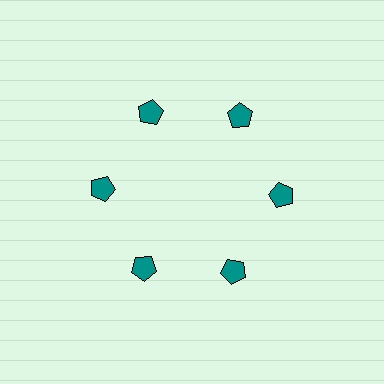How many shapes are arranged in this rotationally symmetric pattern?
There are 6 shapes, arranged in 6 groups of 1.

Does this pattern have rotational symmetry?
Yes, this pattern has 6-fold rotational symmetry. It looks the same after rotating 60 degrees around the center.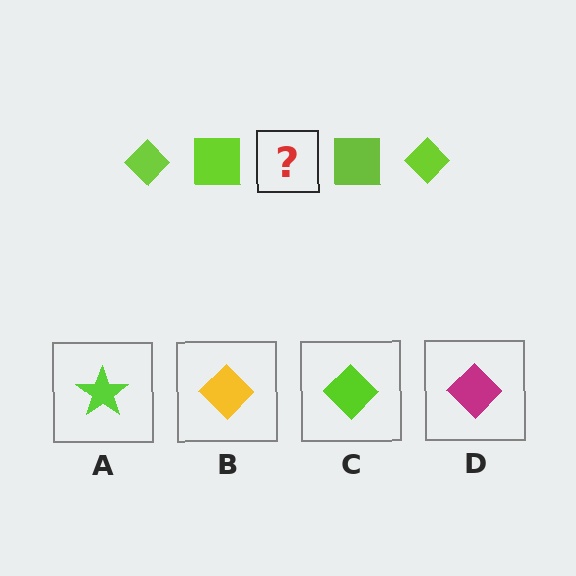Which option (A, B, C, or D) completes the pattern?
C.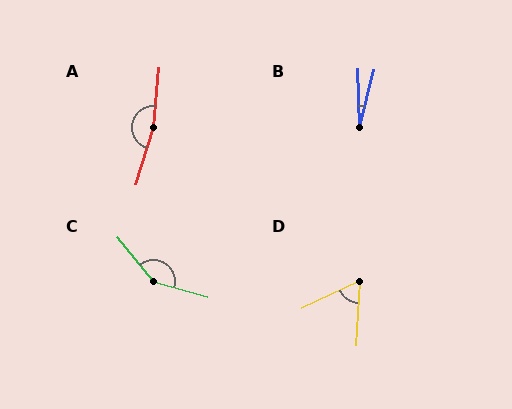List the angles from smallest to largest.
B (16°), D (61°), C (144°), A (168°).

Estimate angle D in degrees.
Approximately 61 degrees.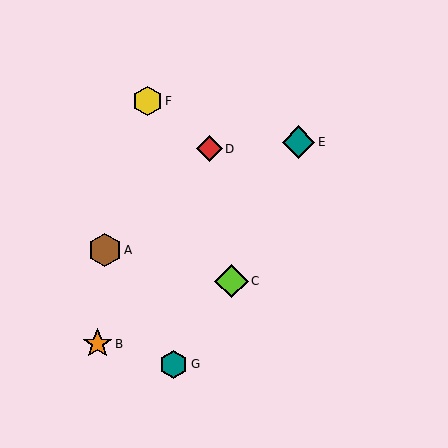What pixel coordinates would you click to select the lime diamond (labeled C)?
Click at (232, 281) to select the lime diamond C.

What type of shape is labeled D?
Shape D is a red diamond.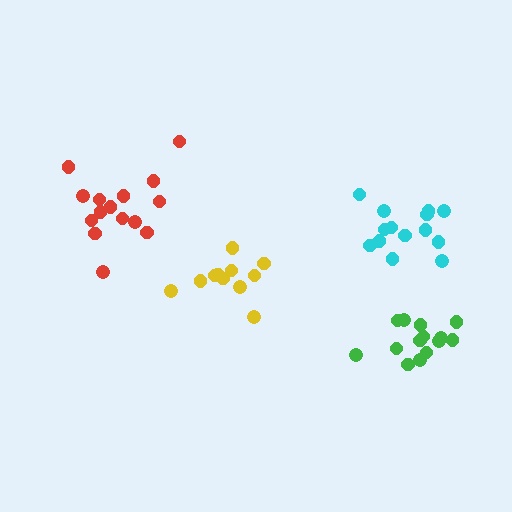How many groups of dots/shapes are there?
There are 4 groups.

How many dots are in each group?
Group 1: 11 dots, Group 2: 14 dots, Group 3: 15 dots, Group 4: 14 dots (54 total).